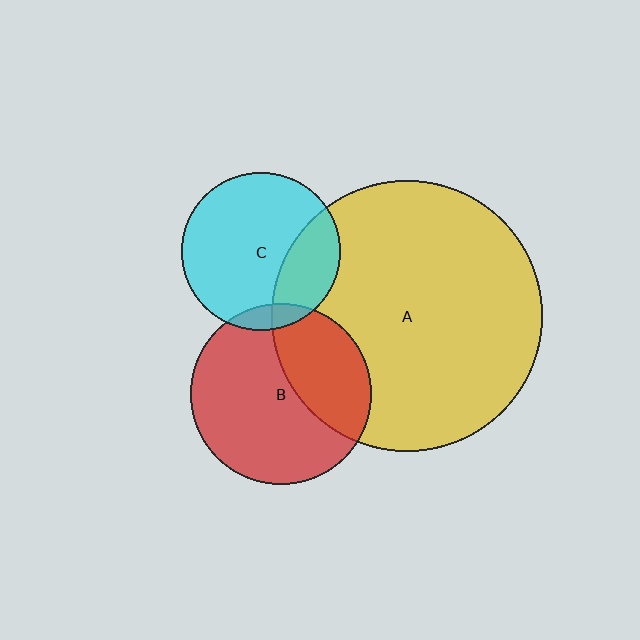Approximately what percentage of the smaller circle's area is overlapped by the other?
Approximately 10%.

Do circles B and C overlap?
Yes.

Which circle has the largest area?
Circle A (yellow).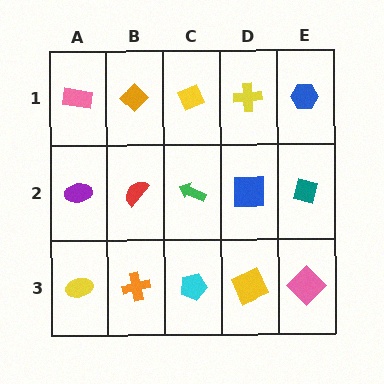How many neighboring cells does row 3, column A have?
2.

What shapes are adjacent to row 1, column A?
A purple ellipse (row 2, column A), an orange diamond (row 1, column B).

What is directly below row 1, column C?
A green arrow.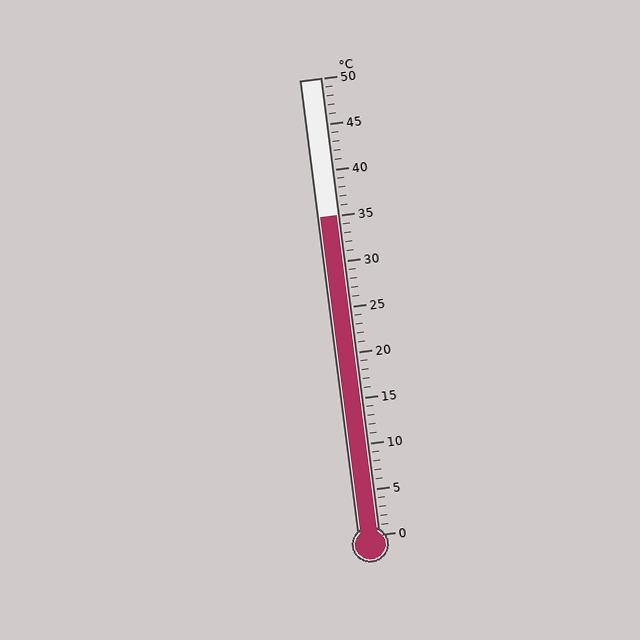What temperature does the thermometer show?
The thermometer shows approximately 35°C.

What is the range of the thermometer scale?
The thermometer scale ranges from 0°C to 50°C.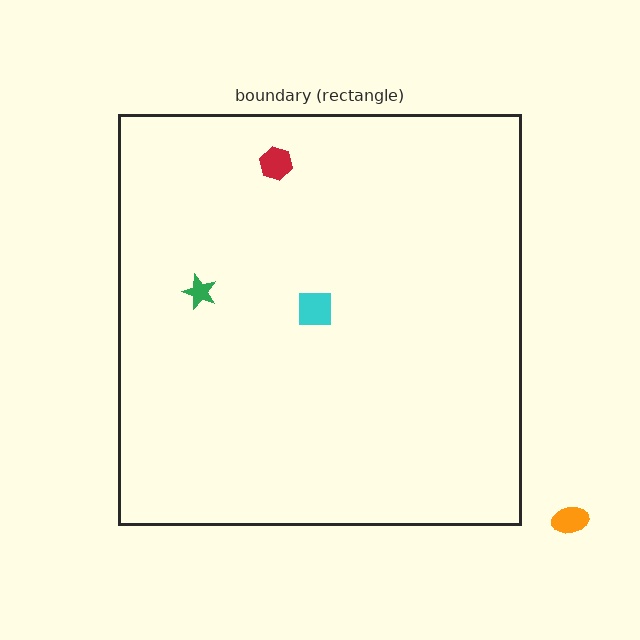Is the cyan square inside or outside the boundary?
Inside.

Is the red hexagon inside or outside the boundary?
Inside.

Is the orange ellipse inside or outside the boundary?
Outside.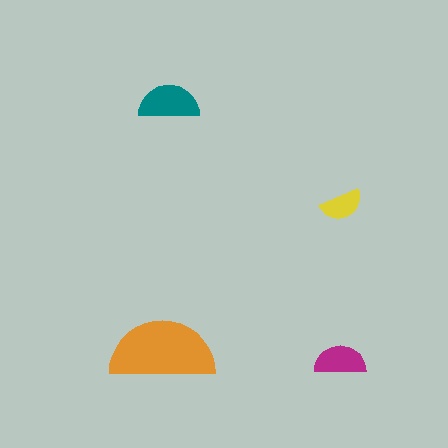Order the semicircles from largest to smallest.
the orange one, the teal one, the magenta one, the yellow one.